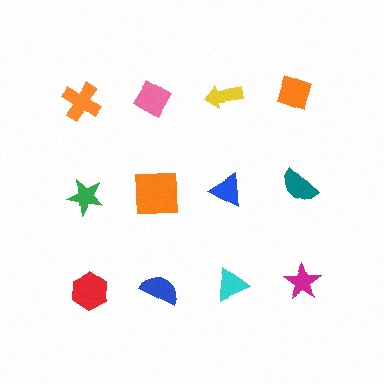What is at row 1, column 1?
An orange cross.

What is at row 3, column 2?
A blue semicircle.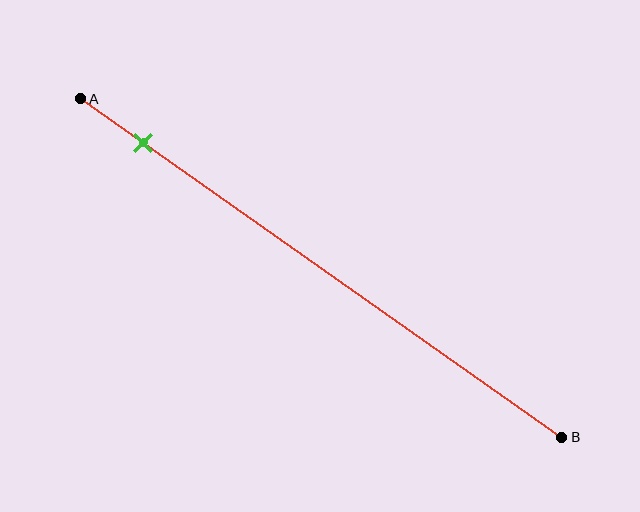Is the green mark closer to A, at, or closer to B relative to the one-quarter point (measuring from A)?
The green mark is closer to point A than the one-quarter point of segment AB.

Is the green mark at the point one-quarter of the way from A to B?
No, the mark is at about 15% from A, not at the 25% one-quarter point.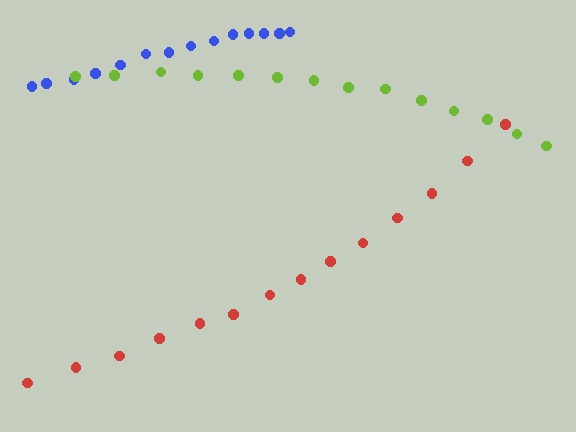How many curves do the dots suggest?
There are 3 distinct paths.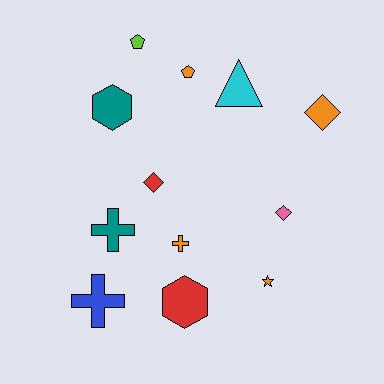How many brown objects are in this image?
There are no brown objects.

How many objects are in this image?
There are 12 objects.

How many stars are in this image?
There is 1 star.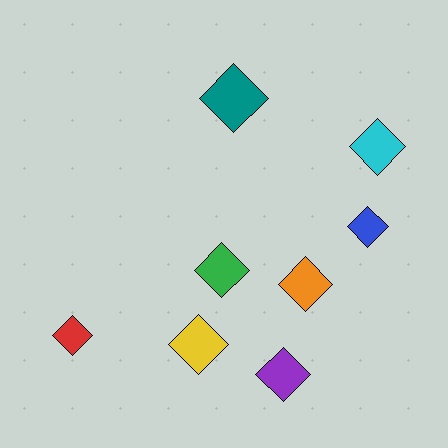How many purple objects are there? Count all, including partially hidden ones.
There is 1 purple object.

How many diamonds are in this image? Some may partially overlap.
There are 8 diamonds.